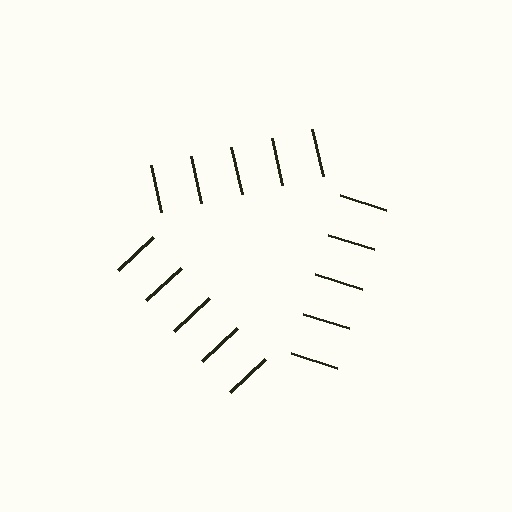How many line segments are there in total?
15 — 5 along each of the 3 edges.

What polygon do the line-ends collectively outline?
An illusory triangle — the line segments terminate on its edges but no continuous stroke is drawn.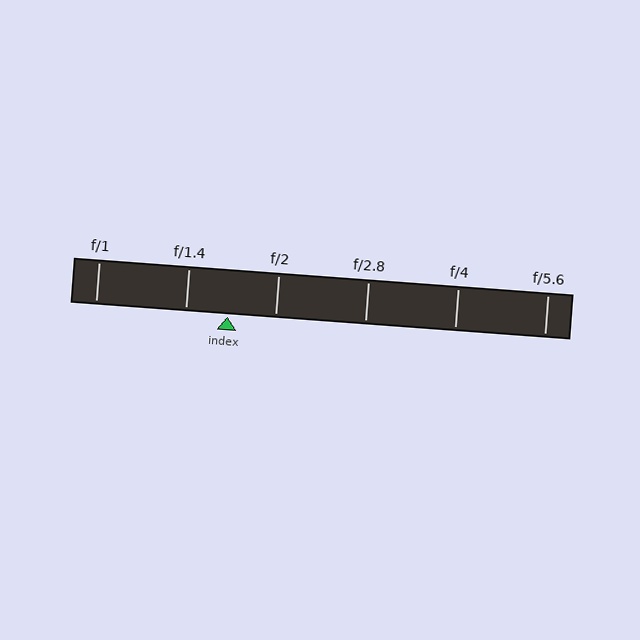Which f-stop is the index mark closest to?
The index mark is closest to f/1.4.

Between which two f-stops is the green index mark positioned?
The index mark is between f/1.4 and f/2.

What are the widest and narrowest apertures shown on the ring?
The widest aperture shown is f/1 and the narrowest is f/5.6.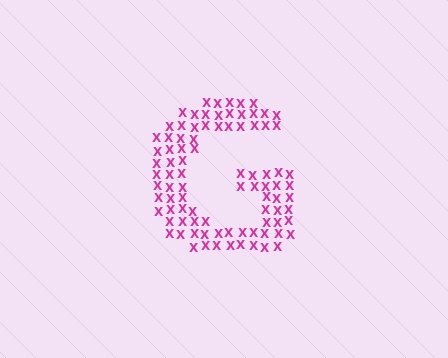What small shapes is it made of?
It is made of small letter X's.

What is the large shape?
The large shape is the letter G.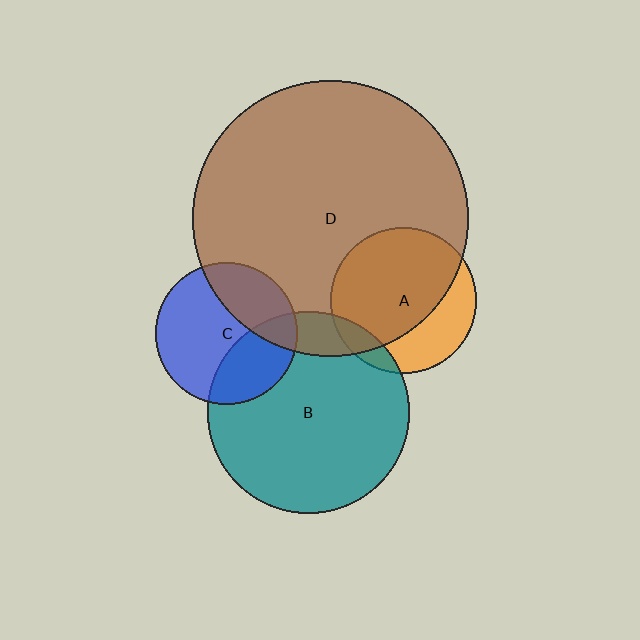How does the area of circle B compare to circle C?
Approximately 2.0 times.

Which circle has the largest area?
Circle D (brown).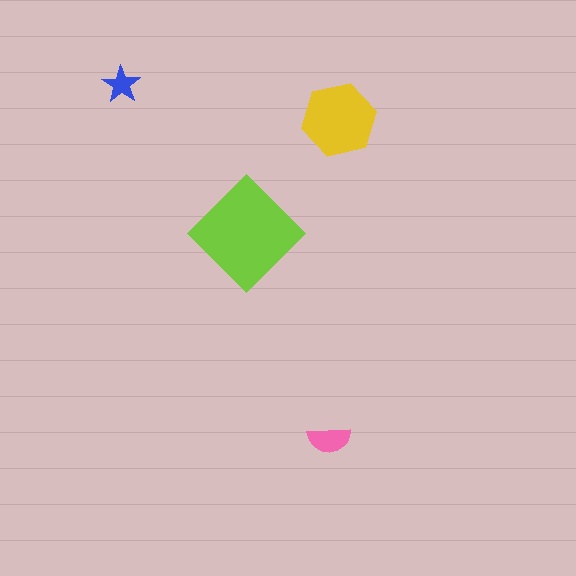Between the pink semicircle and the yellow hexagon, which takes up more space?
The yellow hexagon.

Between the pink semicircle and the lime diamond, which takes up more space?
The lime diamond.